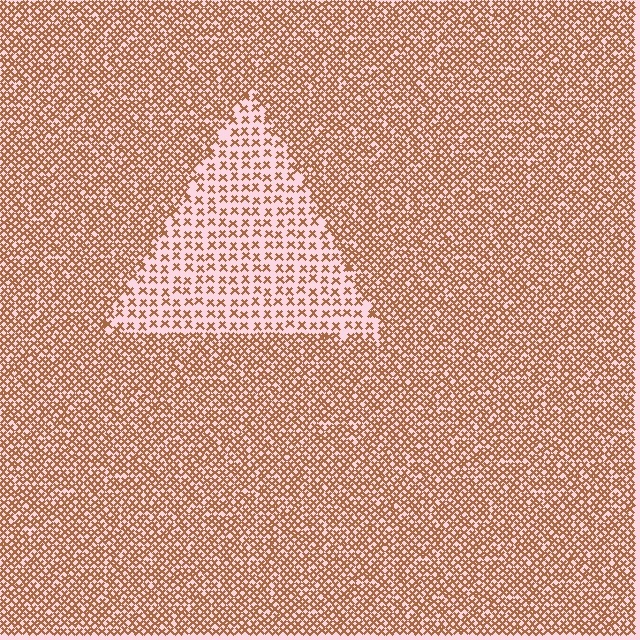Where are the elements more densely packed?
The elements are more densely packed outside the triangle boundary.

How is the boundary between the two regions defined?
The boundary is defined by a change in element density (approximately 2.3x ratio). All elements are the same color, size, and shape.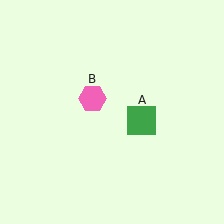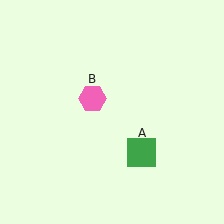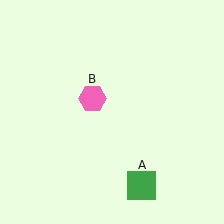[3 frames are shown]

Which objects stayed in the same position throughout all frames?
Pink hexagon (object B) remained stationary.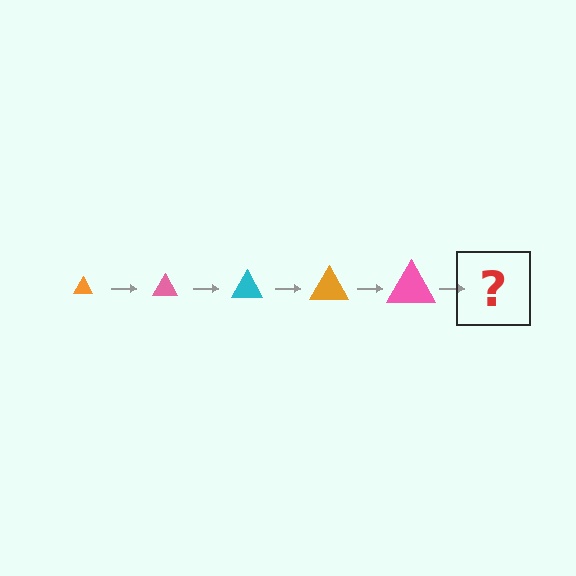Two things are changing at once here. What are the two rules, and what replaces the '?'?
The two rules are that the triangle grows larger each step and the color cycles through orange, pink, and cyan. The '?' should be a cyan triangle, larger than the previous one.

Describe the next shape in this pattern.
It should be a cyan triangle, larger than the previous one.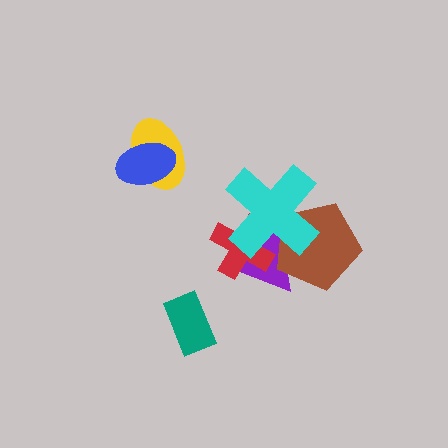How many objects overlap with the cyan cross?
3 objects overlap with the cyan cross.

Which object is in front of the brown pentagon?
The cyan cross is in front of the brown pentagon.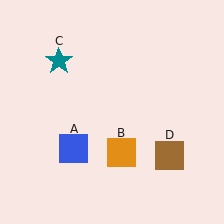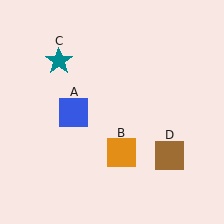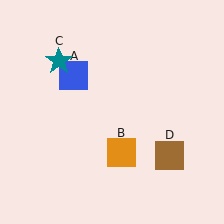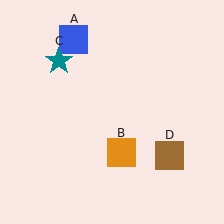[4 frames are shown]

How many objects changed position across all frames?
1 object changed position: blue square (object A).